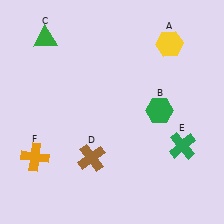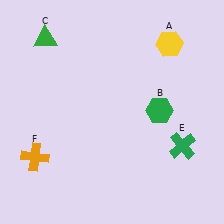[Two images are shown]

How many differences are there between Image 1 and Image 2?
There is 1 difference between the two images.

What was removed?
The brown cross (D) was removed in Image 2.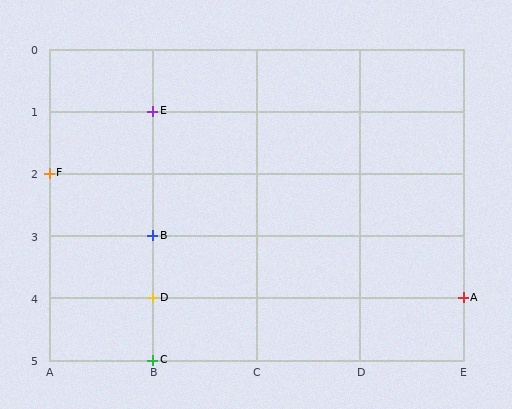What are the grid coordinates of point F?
Point F is at grid coordinates (A, 2).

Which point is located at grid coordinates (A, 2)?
Point F is at (A, 2).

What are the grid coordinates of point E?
Point E is at grid coordinates (B, 1).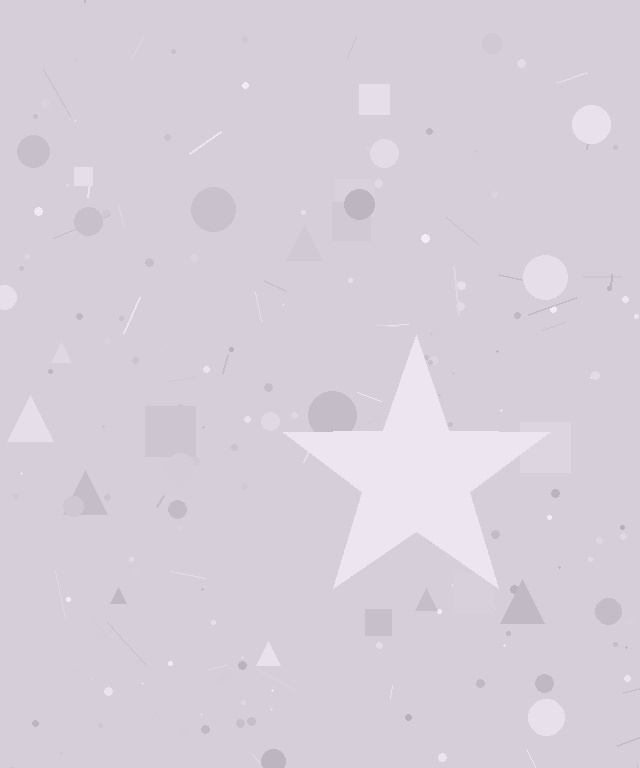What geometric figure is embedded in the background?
A star is embedded in the background.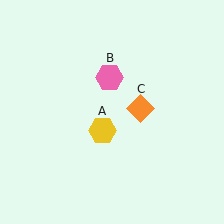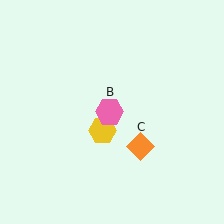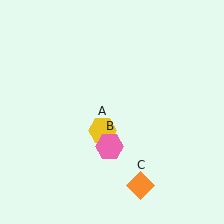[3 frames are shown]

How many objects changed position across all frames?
2 objects changed position: pink hexagon (object B), orange diamond (object C).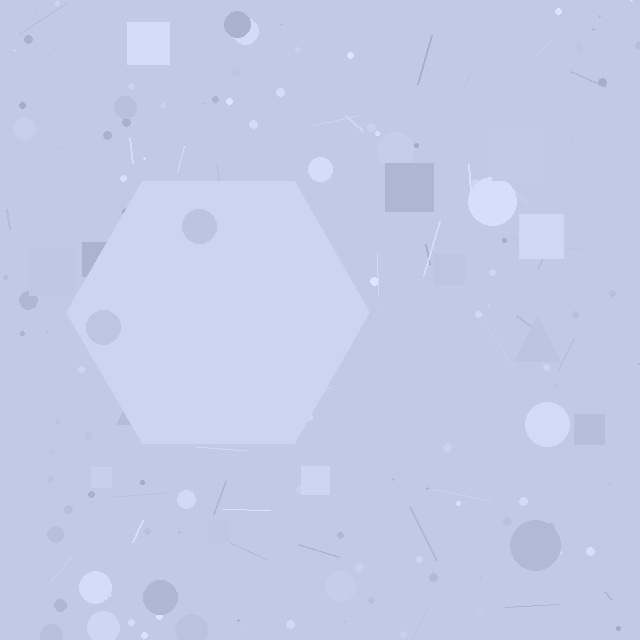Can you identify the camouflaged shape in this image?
The camouflaged shape is a hexagon.